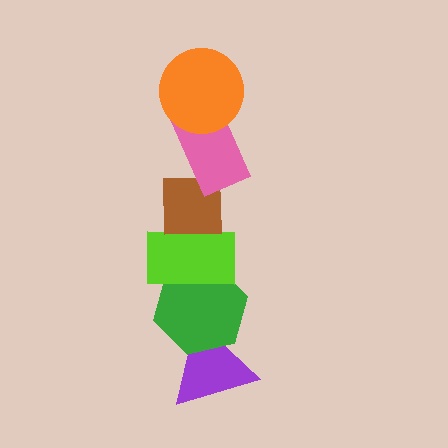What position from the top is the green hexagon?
The green hexagon is 5th from the top.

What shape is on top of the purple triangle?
The green hexagon is on top of the purple triangle.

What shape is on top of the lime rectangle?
The brown square is on top of the lime rectangle.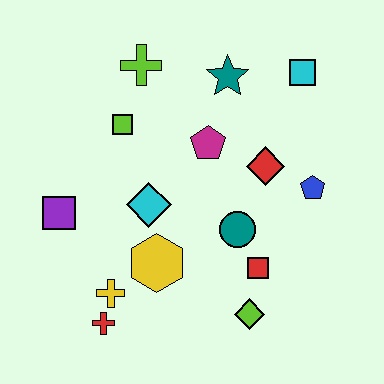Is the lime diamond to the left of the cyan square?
Yes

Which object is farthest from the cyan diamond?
The cyan square is farthest from the cyan diamond.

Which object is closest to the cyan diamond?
The yellow hexagon is closest to the cyan diamond.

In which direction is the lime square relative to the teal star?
The lime square is to the left of the teal star.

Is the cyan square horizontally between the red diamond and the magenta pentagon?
No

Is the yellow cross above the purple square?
No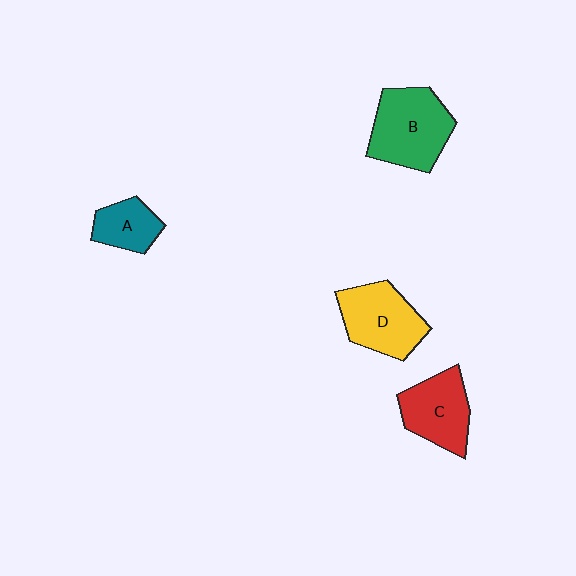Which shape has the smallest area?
Shape A (teal).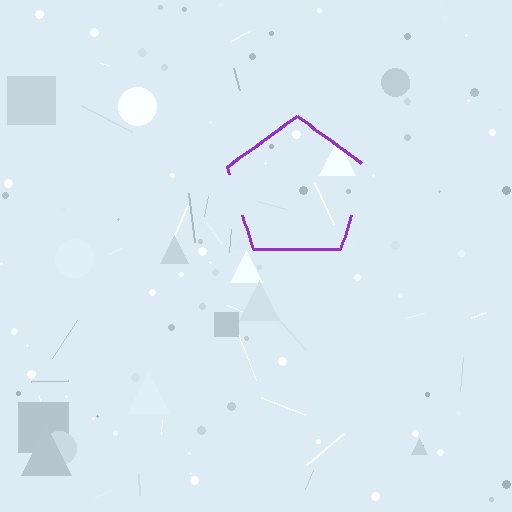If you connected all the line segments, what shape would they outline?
They would outline a pentagon.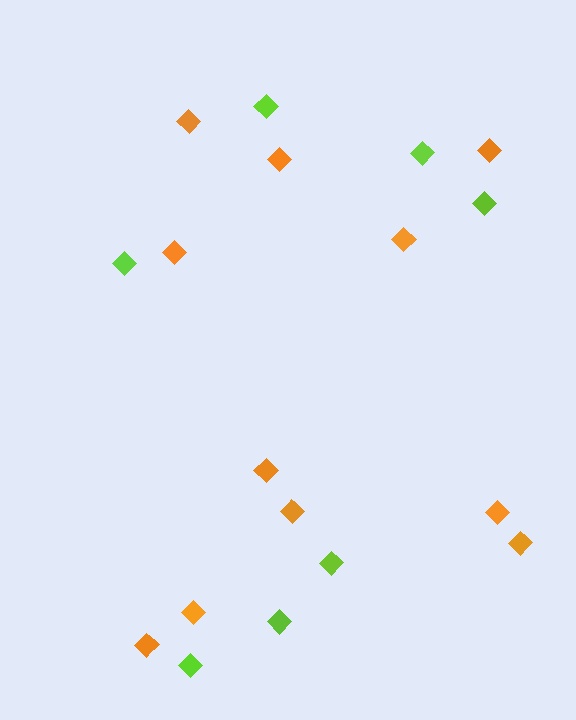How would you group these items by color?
There are 2 groups: one group of lime diamonds (7) and one group of orange diamonds (11).